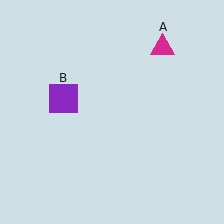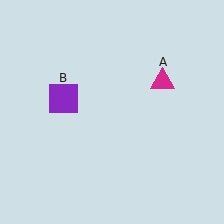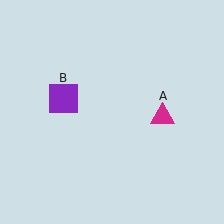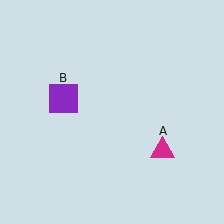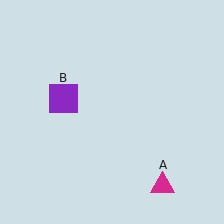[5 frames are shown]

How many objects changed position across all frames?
1 object changed position: magenta triangle (object A).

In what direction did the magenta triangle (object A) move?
The magenta triangle (object A) moved down.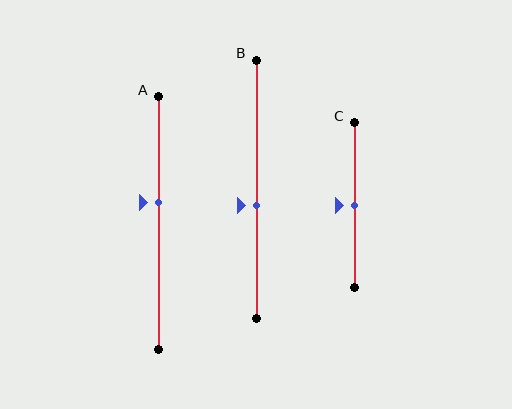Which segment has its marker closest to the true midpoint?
Segment C has its marker closest to the true midpoint.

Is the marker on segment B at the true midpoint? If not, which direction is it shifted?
No, the marker on segment B is shifted downward by about 6% of the segment length.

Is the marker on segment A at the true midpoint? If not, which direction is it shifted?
No, the marker on segment A is shifted upward by about 8% of the segment length.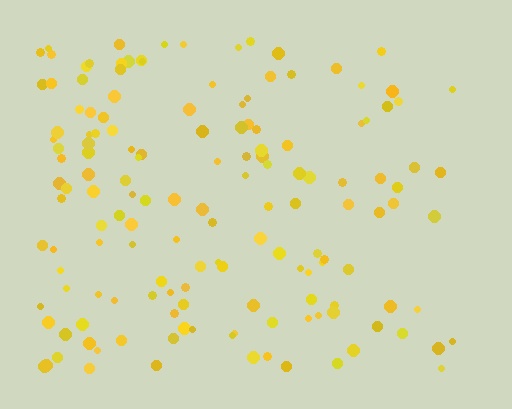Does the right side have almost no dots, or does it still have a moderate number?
Still a moderate number, just noticeably fewer than the left.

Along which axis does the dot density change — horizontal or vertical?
Horizontal.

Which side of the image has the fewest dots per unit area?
The right.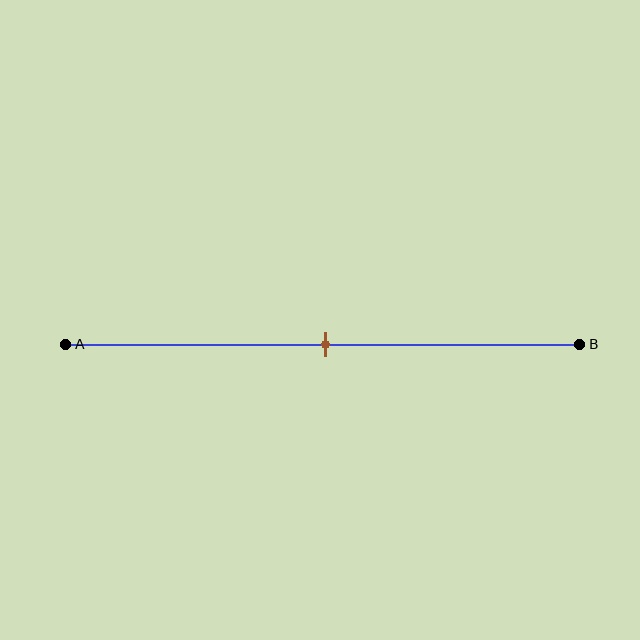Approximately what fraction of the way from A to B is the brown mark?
The brown mark is approximately 50% of the way from A to B.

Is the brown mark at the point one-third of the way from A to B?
No, the mark is at about 50% from A, not at the 33% one-third point.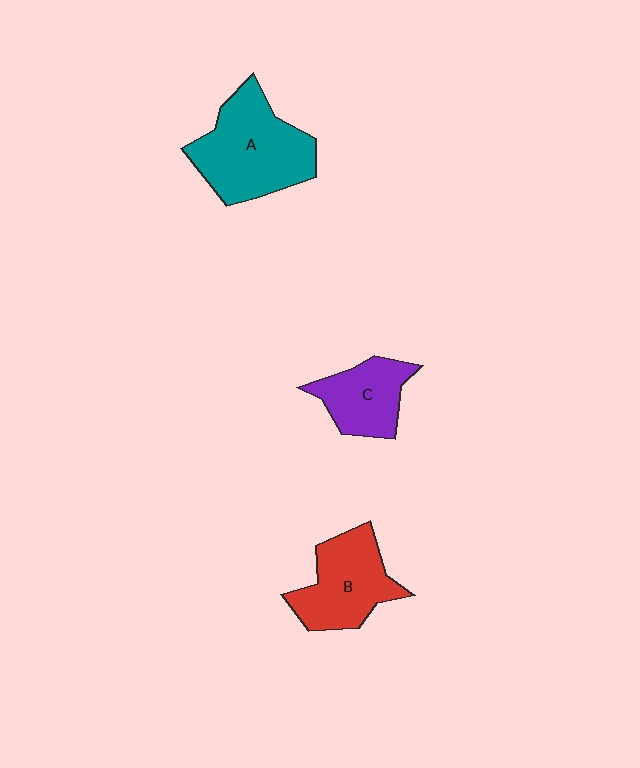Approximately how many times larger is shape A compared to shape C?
Approximately 1.7 times.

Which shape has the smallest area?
Shape C (purple).